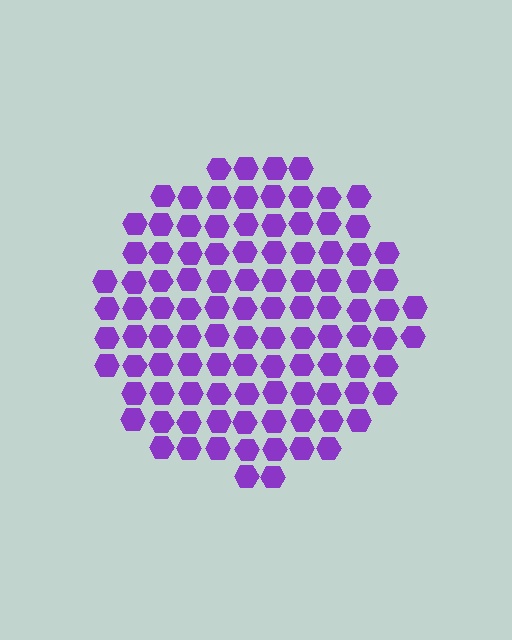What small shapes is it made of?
It is made of small hexagons.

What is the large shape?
The large shape is a circle.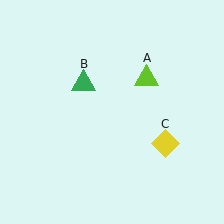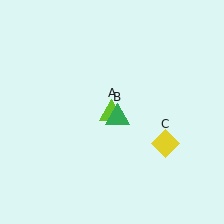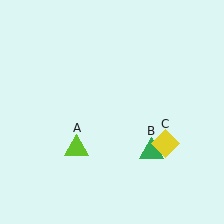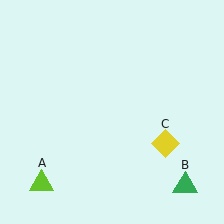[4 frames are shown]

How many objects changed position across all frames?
2 objects changed position: lime triangle (object A), green triangle (object B).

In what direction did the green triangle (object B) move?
The green triangle (object B) moved down and to the right.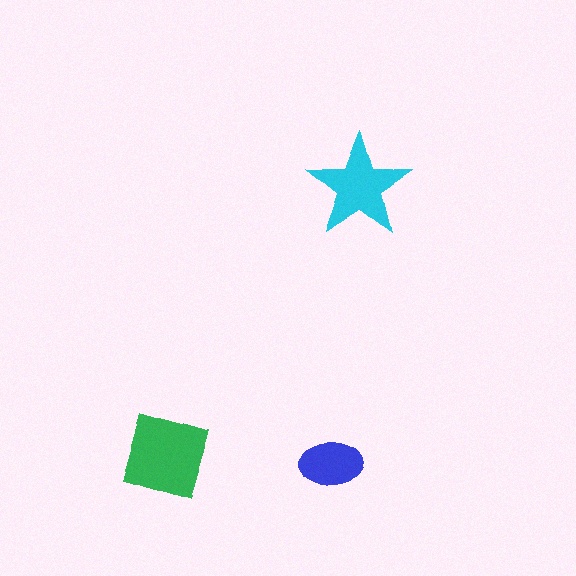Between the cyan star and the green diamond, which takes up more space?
The green diamond.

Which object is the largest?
The green diamond.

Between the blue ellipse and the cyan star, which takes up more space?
The cyan star.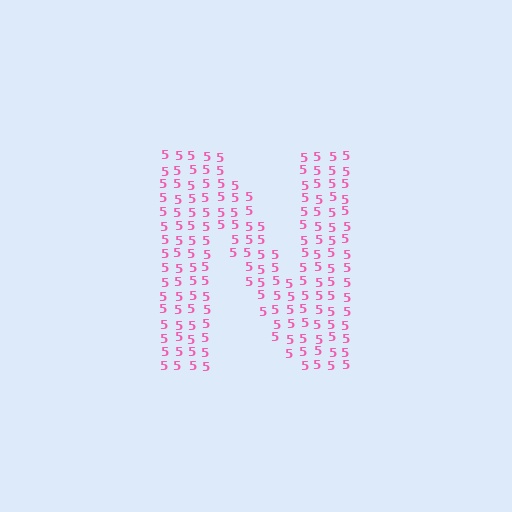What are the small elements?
The small elements are digit 5's.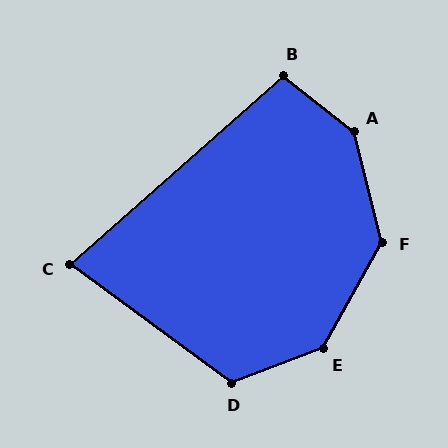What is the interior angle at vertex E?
Approximately 140 degrees (obtuse).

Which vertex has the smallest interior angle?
C, at approximately 78 degrees.